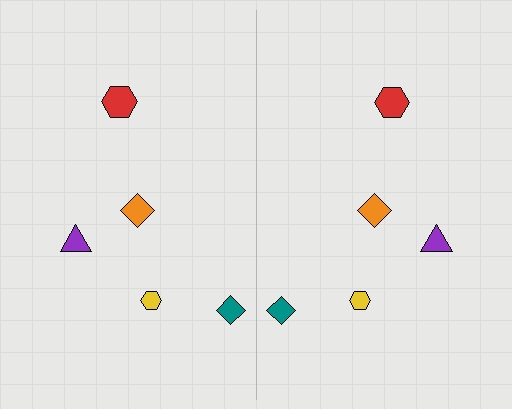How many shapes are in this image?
There are 10 shapes in this image.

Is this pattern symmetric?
Yes, this pattern has bilateral (reflection) symmetry.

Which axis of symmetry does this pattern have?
The pattern has a vertical axis of symmetry running through the center of the image.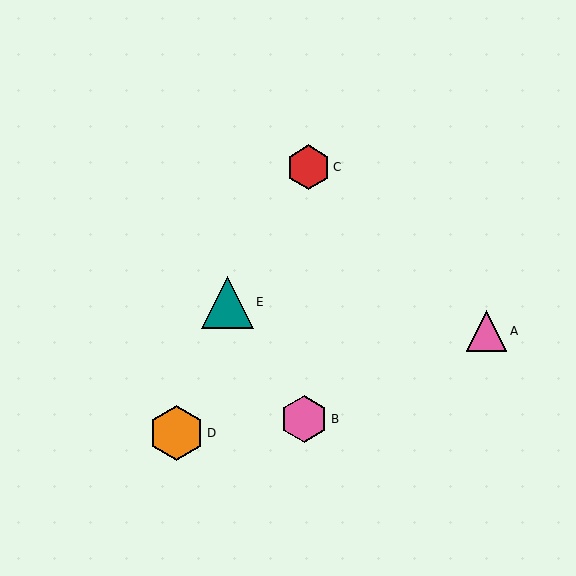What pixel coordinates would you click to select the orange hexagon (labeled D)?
Click at (177, 433) to select the orange hexagon D.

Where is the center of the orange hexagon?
The center of the orange hexagon is at (177, 433).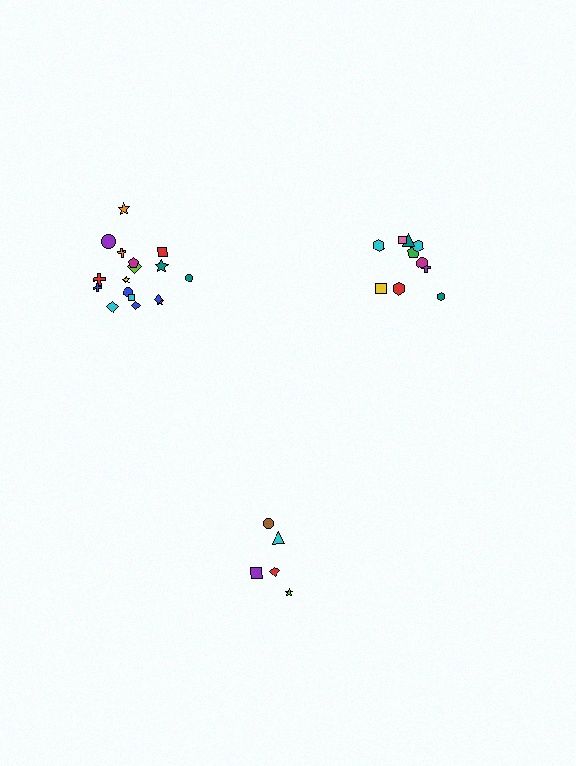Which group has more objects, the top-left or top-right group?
The top-left group.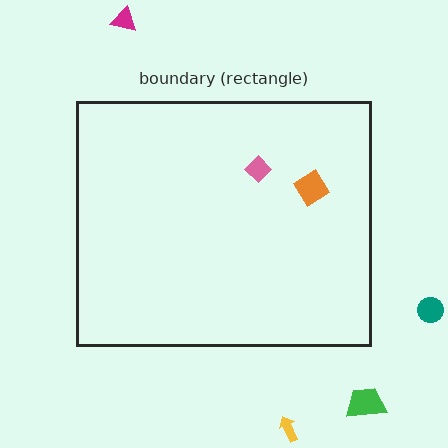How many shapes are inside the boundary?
2 inside, 4 outside.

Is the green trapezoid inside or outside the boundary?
Outside.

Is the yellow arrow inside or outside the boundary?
Outside.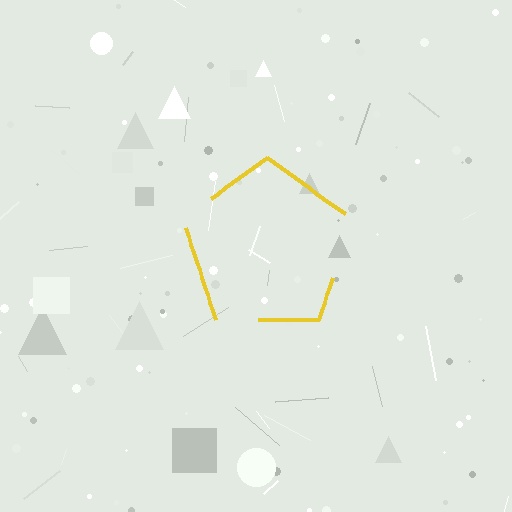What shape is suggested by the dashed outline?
The dashed outline suggests a pentagon.